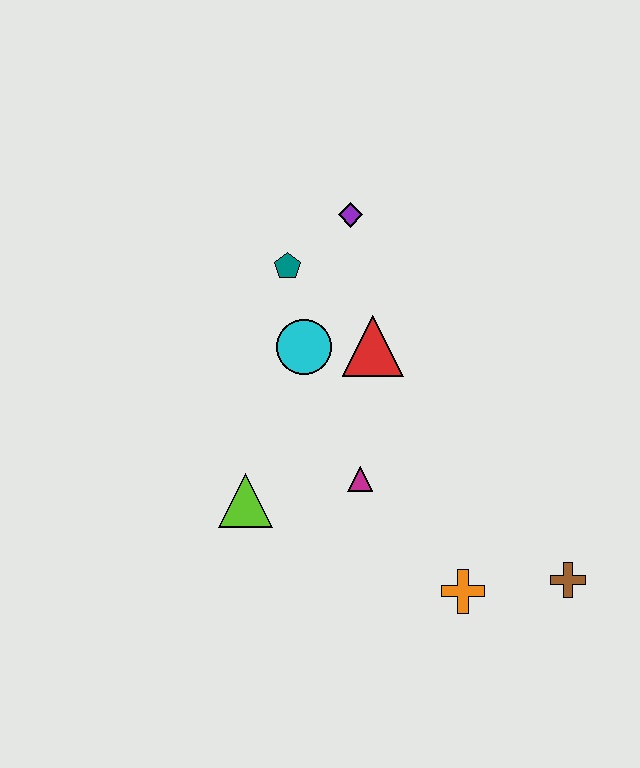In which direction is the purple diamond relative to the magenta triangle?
The purple diamond is above the magenta triangle.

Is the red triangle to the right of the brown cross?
No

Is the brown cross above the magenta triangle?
No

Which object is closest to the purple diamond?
The teal pentagon is closest to the purple diamond.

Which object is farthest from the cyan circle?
The brown cross is farthest from the cyan circle.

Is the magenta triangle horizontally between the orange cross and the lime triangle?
Yes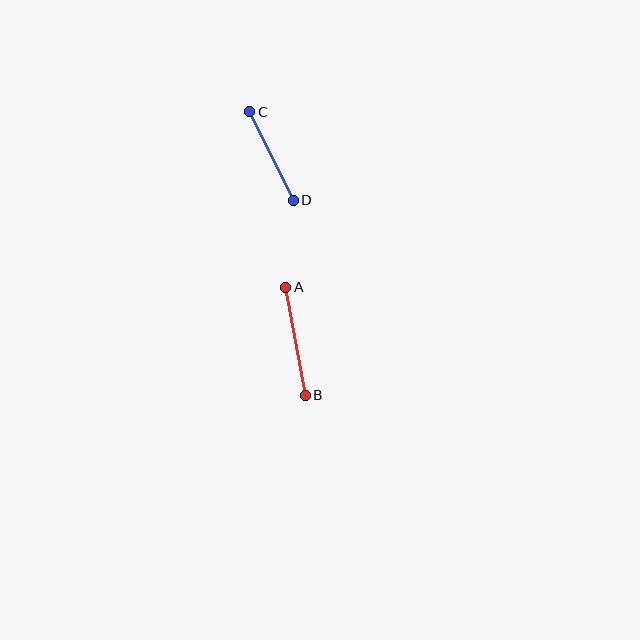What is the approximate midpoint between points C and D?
The midpoint is at approximately (272, 156) pixels.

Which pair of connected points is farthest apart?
Points A and B are farthest apart.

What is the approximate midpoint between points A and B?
The midpoint is at approximately (296, 341) pixels.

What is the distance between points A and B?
The distance is approximately 110 pixels.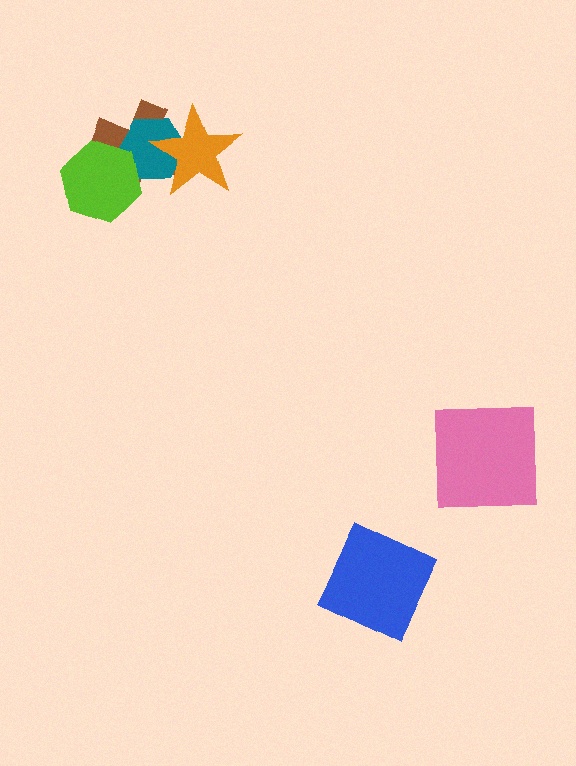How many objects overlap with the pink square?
0 objects overlap with the pink square.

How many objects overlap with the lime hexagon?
2 objects overlap with the lime hexagon.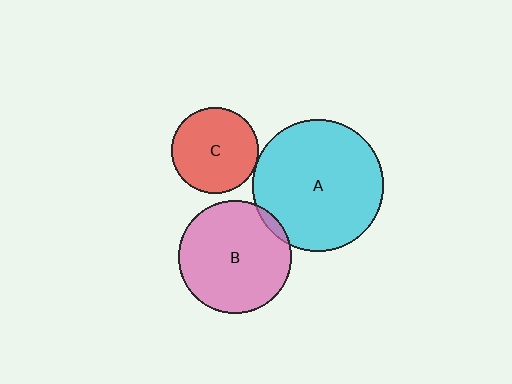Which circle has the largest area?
Circle A (cyan).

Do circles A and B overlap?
Yes.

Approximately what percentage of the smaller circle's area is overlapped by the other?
Approximately 5%.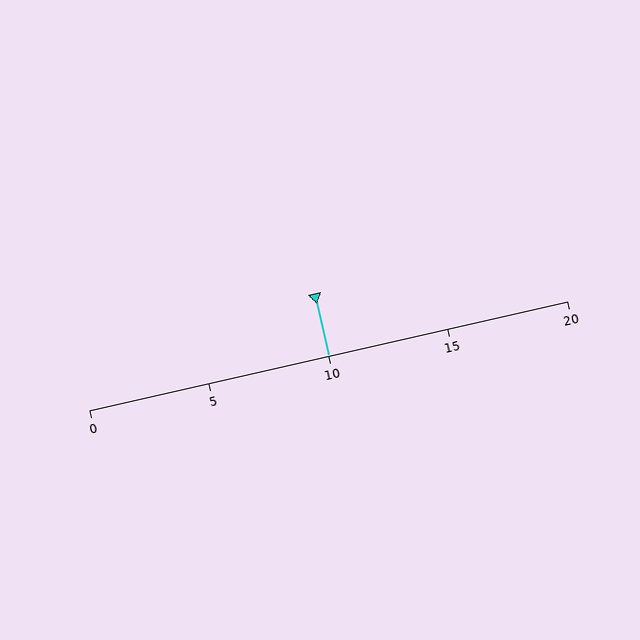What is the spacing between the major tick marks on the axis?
The major ticks are spaced 5 apart.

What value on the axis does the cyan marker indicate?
The marker indicates approximately 10.